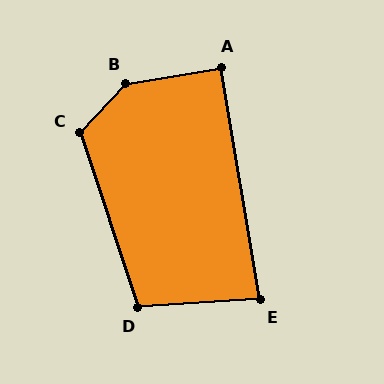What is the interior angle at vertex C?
Approximately 119 degrees (obtuse).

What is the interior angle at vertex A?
Approximately 90 degrees (approximately right).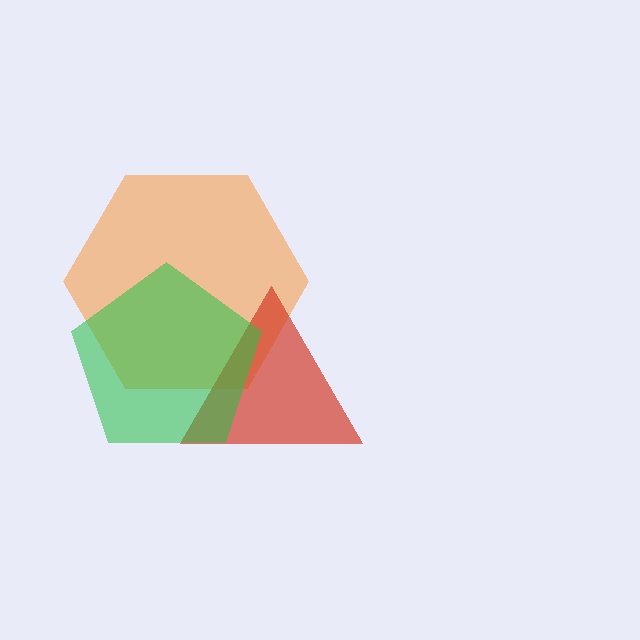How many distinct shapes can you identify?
There are 3 distinct shapes: an orange hexagon, a red triangle, a green pentagon.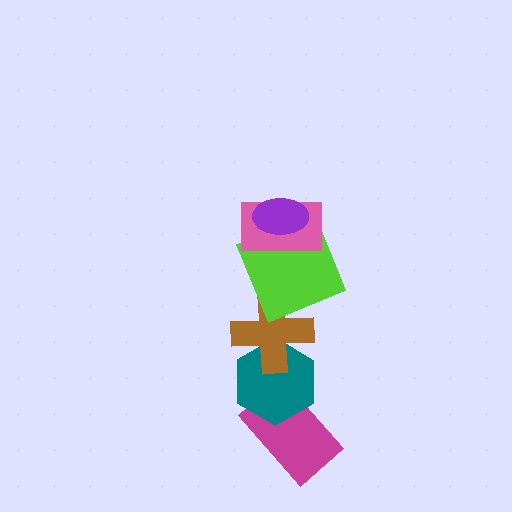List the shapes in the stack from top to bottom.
From top to bottom: the purple ellipse, the pink rectangle, the lime square, the brown cross, the teal hexagon, the magenta rectangle.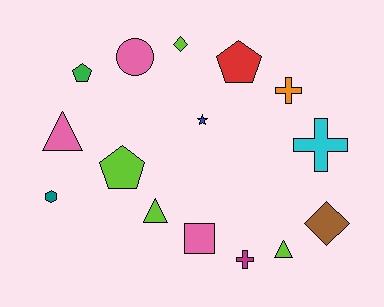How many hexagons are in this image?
There is 1 hexagon.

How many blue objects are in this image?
There is 1 blue object.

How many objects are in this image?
There are 15 objects.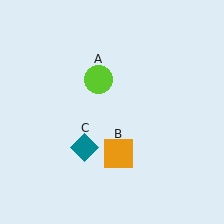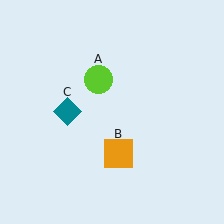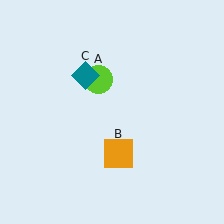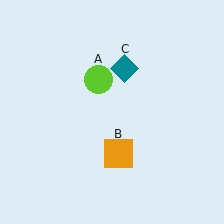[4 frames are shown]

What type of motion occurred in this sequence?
The teal diamond (object C) rotated clockwise around the center of the scene.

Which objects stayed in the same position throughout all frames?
Lime circle (object A) and orange square (object B) remained stationary.